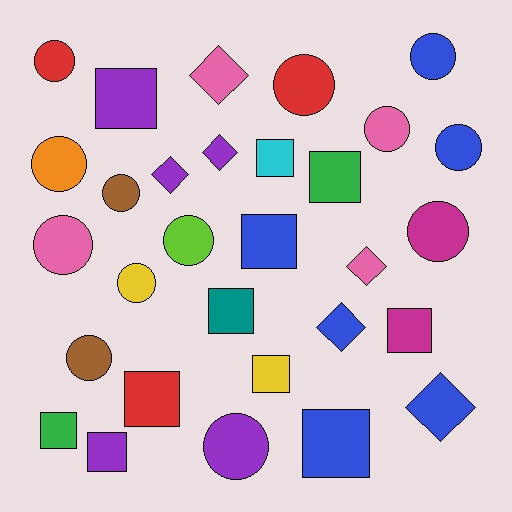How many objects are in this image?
There are 30 objects.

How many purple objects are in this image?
There are 5 purple objects.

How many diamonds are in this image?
There are 6 diamonds.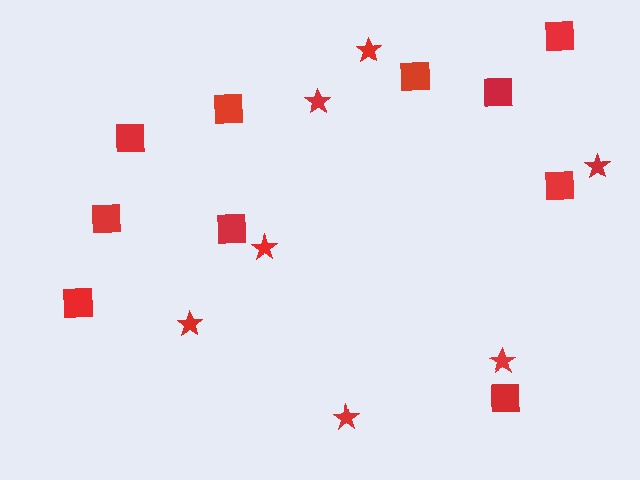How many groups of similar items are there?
There are 2 groups: one group of squares (10) and one group of stars (7).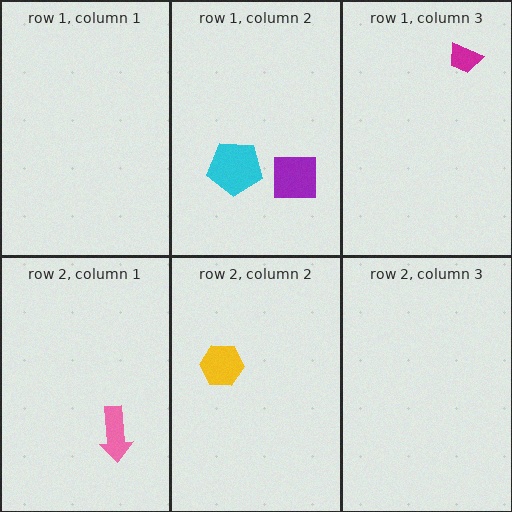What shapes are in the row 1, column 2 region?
The cyan pentagon, the purple square.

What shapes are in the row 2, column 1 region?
The pink arrow.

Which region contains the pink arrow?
The row 2, column 1 region.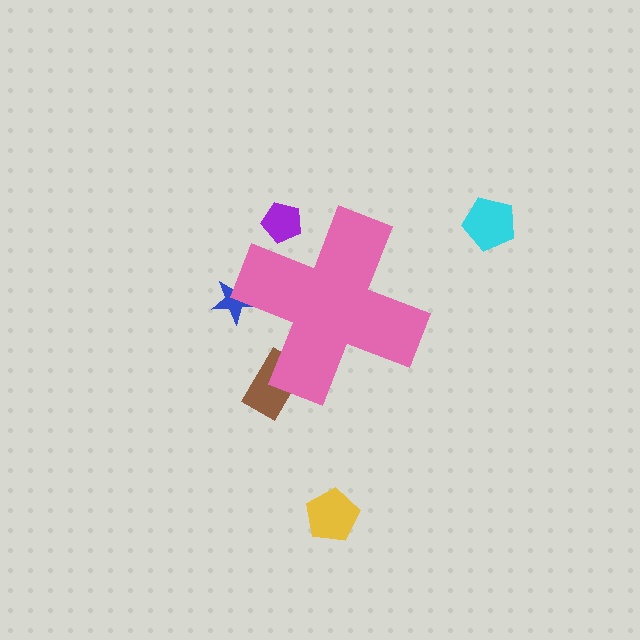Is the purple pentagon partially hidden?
Yes, the purple pentagon is partially hidden behind the pink cross.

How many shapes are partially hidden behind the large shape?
3 shapes are partially hidden.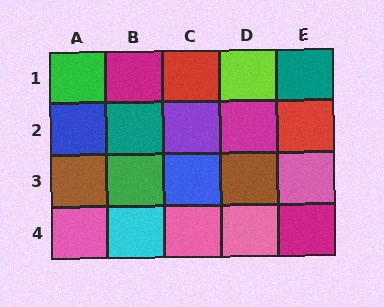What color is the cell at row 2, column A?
Blue.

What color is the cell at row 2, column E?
Red.